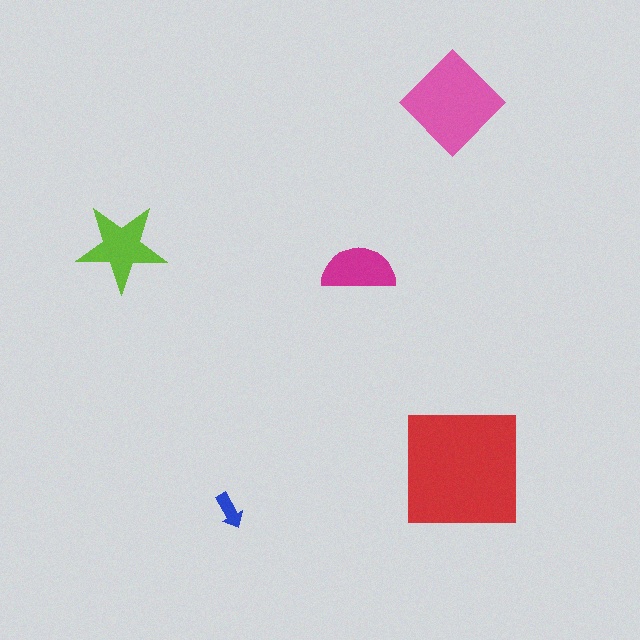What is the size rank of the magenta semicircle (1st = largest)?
4th.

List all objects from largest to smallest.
The red square, the pink diamond, the lime star, the magenta semicircle, the blue arrow.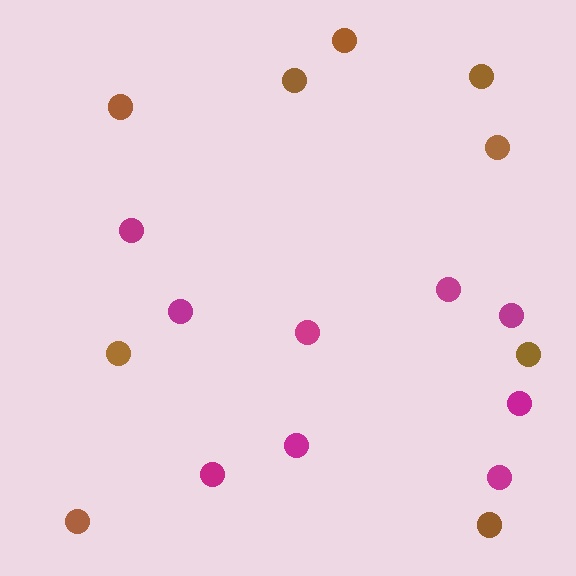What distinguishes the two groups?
There are 2 groups: one group of magenta circles (9) and one group of brown circles (9).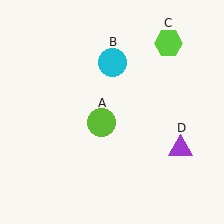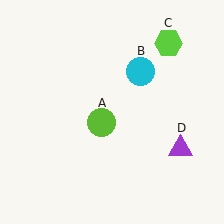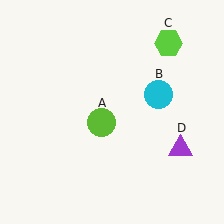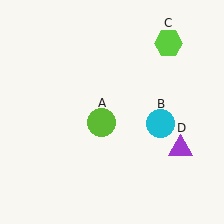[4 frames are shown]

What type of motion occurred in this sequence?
The cyan circle (object B) rotated clockwise around the center of the scene.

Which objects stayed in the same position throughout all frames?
Lime circle (object A) and lime hexagon (object C) and purple triangle (object D) remained stationary.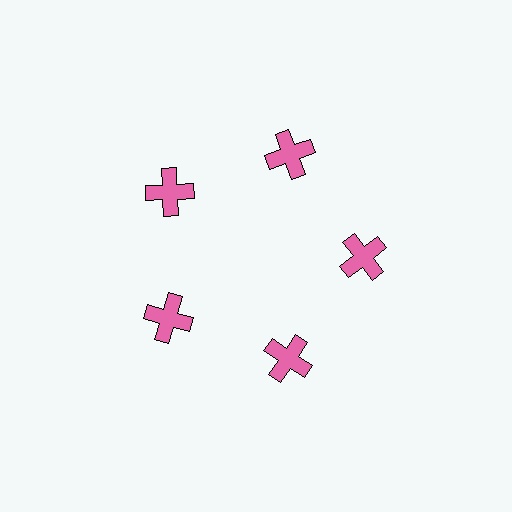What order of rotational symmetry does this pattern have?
This pattern has 5-fold rotational symmetry.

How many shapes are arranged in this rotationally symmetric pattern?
There are 5 shapes, arranged in 5 groups of 1.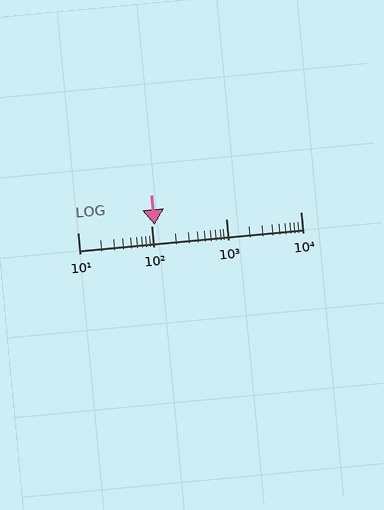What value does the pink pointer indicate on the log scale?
The pointer indicates approximately 110.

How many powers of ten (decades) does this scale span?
The scale spans 3 decades, from 10 to 10000.